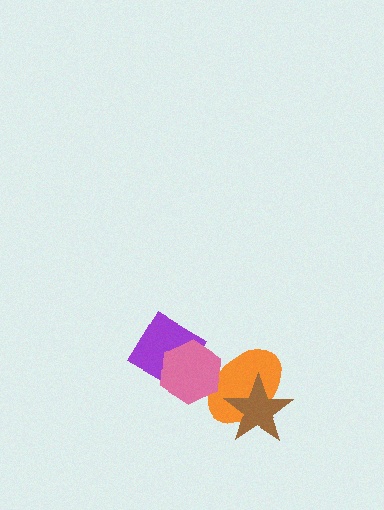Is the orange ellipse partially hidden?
Yes, it is partially covered by another shape.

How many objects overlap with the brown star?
1 object overlaps with the brown star.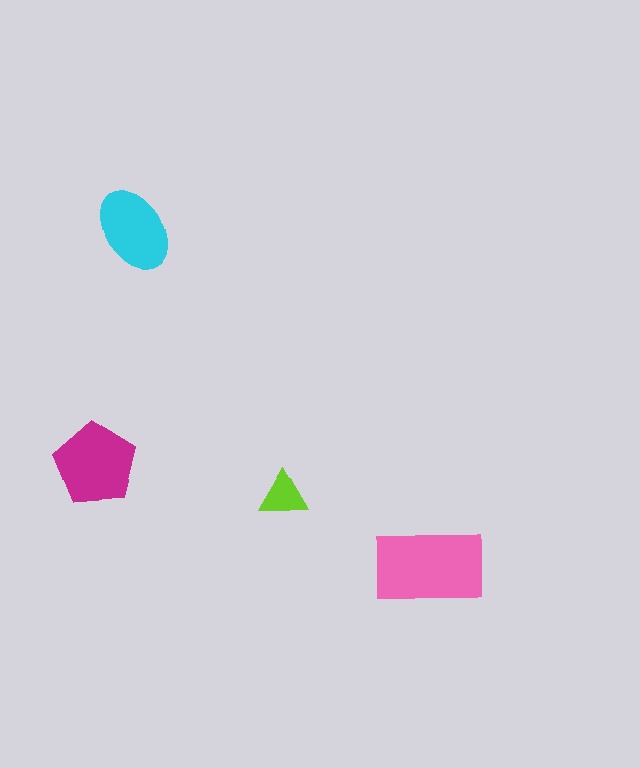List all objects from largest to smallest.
The pink rectangle, the magenta pentagon, the cyan ellipse, the lime triangle.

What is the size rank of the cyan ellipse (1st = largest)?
3rd.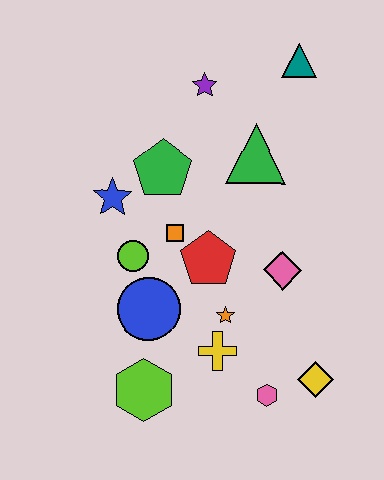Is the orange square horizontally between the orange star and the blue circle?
Yes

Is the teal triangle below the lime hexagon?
No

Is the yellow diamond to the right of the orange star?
Yes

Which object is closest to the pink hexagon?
The yellow diamond is closest to the pink hexagon.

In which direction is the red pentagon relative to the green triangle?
The red pentagon is below the green triangle.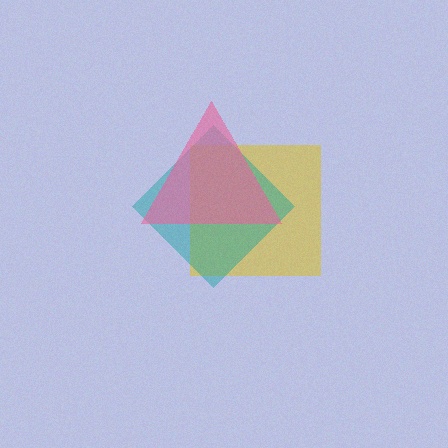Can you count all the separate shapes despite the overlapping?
Yes, there are 3 separate shapes.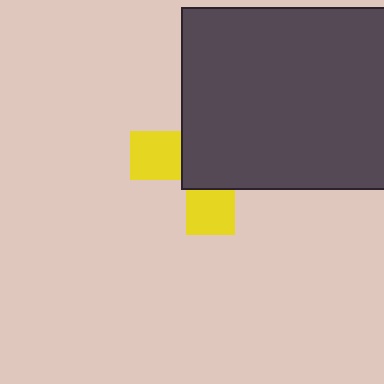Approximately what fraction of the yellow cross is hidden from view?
Roughly 64% of the yellow cross is hidden behind the dark gray rectangle.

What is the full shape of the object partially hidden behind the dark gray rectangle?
The partially hidden object is a yellow cross.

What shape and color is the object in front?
The object in front is a dark gray rectangle.